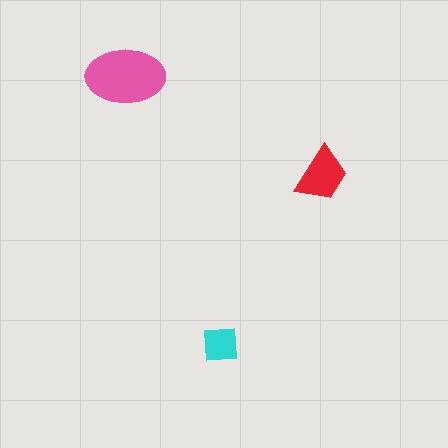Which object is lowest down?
The cyan square is bottommost.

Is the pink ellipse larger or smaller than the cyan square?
Larger.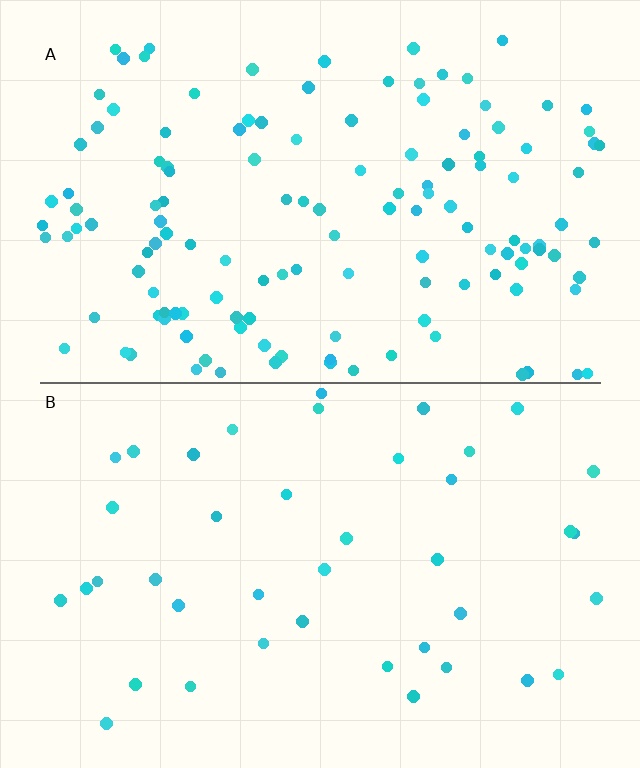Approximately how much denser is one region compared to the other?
Approximately 3.3× — region A over region B.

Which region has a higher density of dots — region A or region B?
A (the top).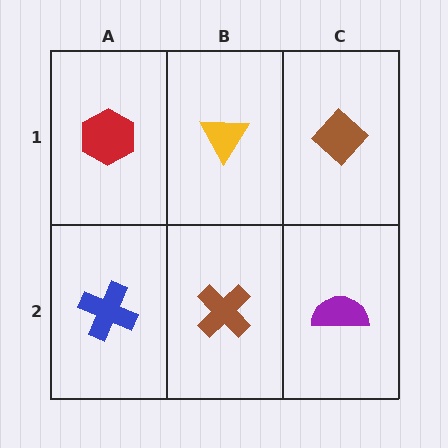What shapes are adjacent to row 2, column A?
A red hexagon (row 1, column A), a brown cross (row 2, column B).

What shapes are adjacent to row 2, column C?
A brown diamond (row 1, column C), a brown cross (row 2, column B).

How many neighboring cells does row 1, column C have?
2.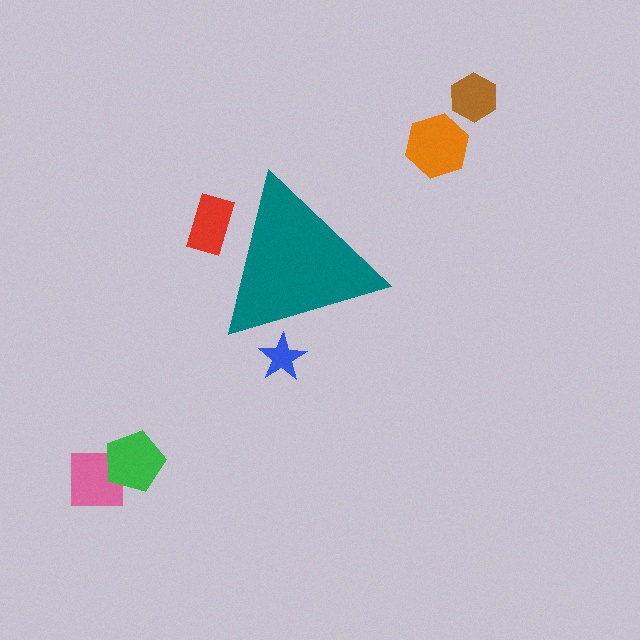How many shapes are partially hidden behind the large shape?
2 shapes are partially hidden.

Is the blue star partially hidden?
Yes, the blue star is partially hidden behind the teal triangle.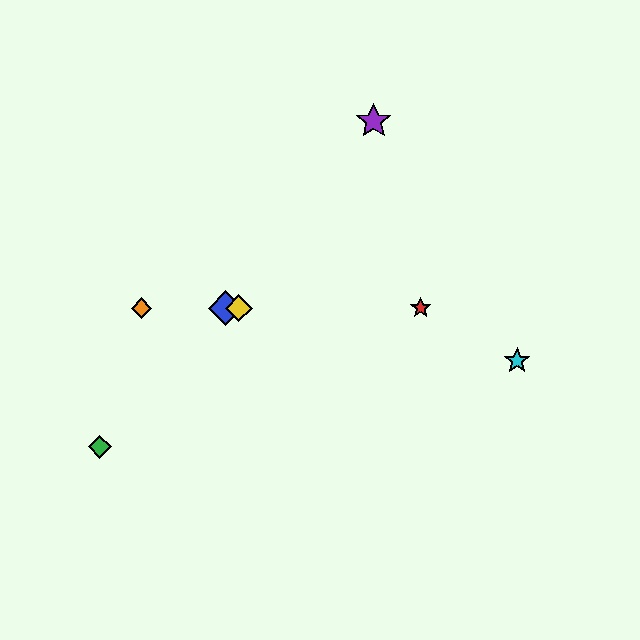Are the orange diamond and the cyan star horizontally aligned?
No, the orange diamond is at y≈308 and the cyan star is at y≈361.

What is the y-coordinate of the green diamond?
The green diamond is at y≈447.